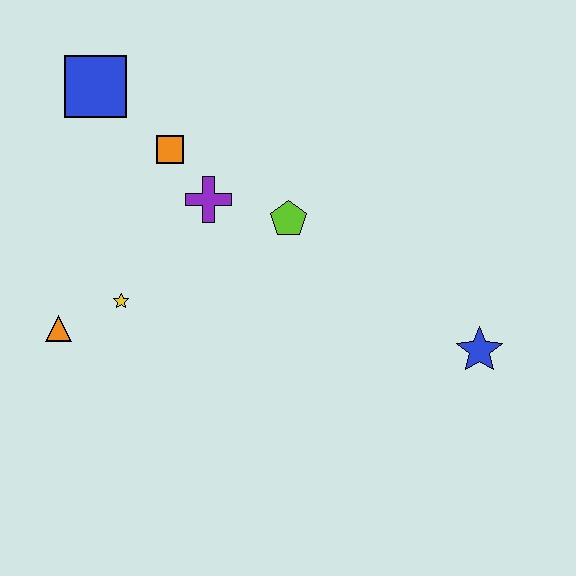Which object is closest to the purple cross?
The orange square is closest to the purple cross.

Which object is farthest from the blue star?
The blue square is farthest from the blue star.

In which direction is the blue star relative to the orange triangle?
The blue star is to the right of the orange triangle.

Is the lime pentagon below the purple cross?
Yes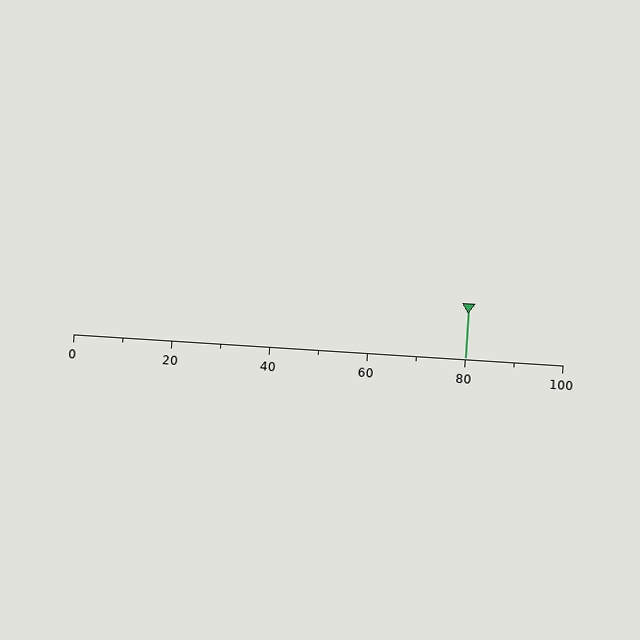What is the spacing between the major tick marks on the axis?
The major ticks are spaced 20 apart.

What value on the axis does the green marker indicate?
The marker indicates approximately 80.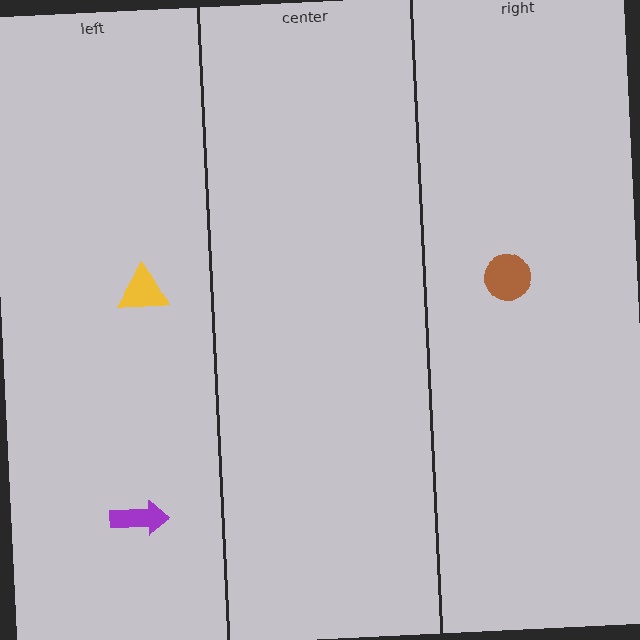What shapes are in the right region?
The brown circle.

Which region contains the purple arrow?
The left region.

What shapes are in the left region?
The yellow triangle, the purple arrow.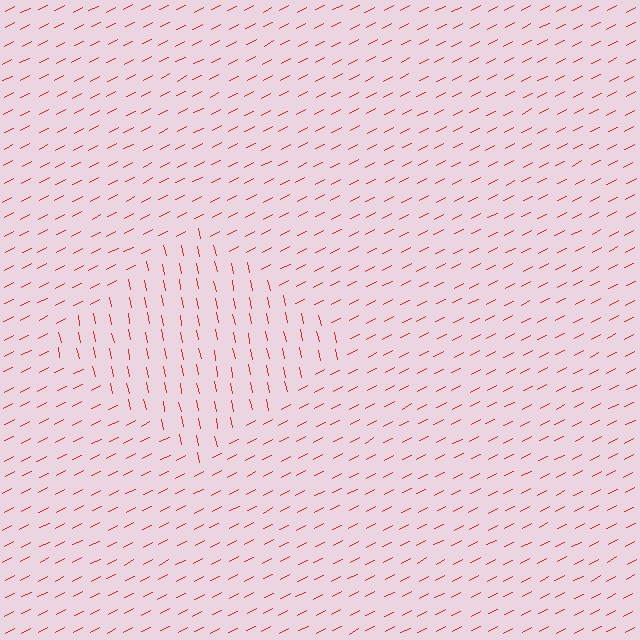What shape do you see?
I see a diamond.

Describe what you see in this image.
The image is filled with small red line segments. A diamond region in the image has lines oriented differently from the surrounding lines, creating a visible texture boundary.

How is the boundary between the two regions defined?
The boundary is defined purely by a change in line orientation (approximately 74 degrees difference). All lines are the same color and thickness.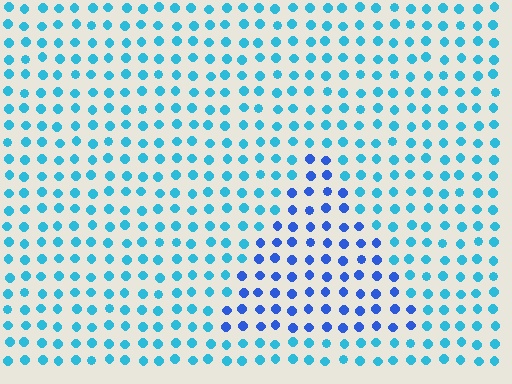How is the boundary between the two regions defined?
The boundary is defined purely by a slight shift in hue (about 33 degrees). Spacing, size, and orientation are identical on both sides.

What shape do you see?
I see a triangle.